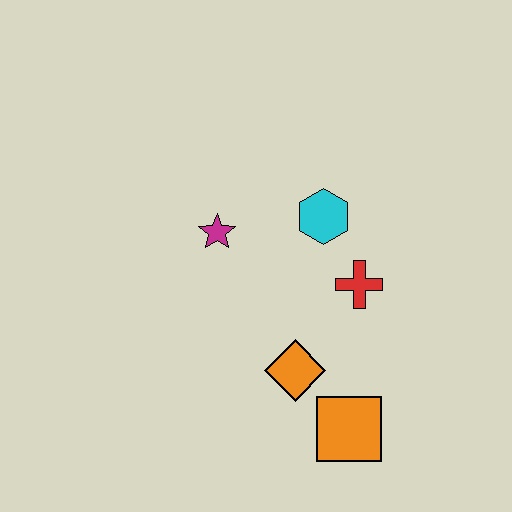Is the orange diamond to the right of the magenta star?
Yes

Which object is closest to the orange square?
The orange diamond is closest to the orange square.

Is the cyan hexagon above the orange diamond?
Yes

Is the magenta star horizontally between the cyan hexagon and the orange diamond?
No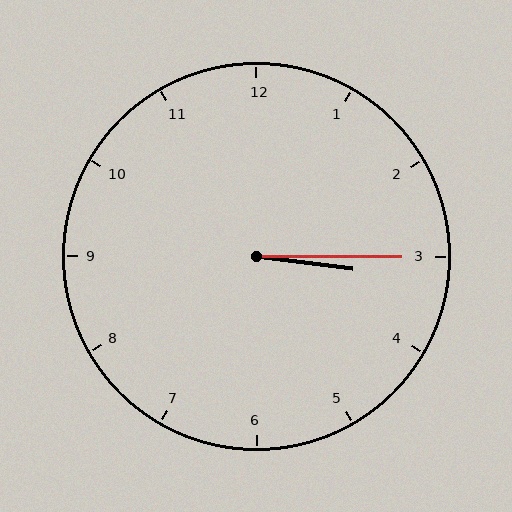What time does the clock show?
3:15.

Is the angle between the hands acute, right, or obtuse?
It is acute.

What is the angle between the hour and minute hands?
Approximately 8 degrees.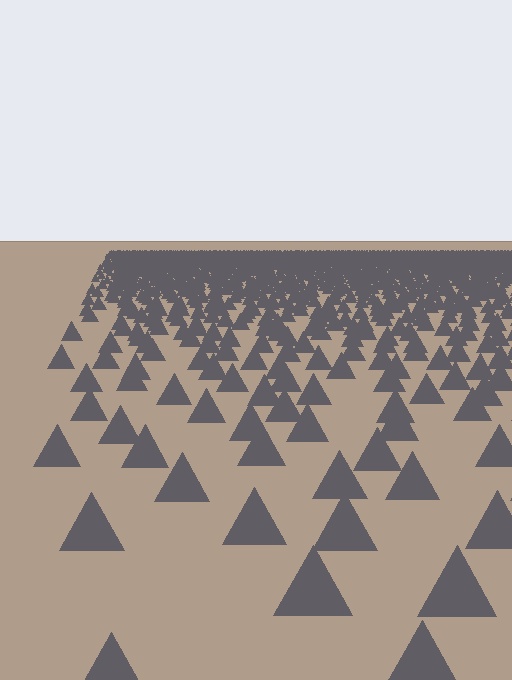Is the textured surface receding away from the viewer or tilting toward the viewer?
The surface is receding away from the viewer. Texture elements get smaller and denser toward the top.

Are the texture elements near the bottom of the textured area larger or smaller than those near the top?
Larger. Near the bottom, elements are closer to the viewer and appear at a bigger on-screen size.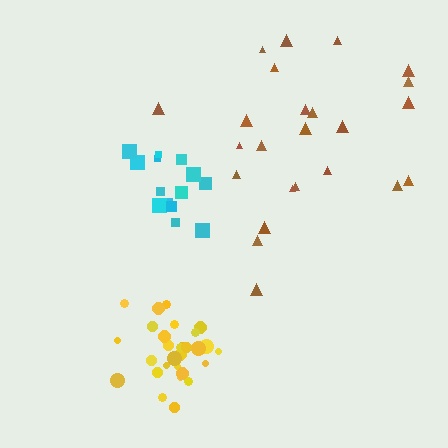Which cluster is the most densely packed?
Yellow.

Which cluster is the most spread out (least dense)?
Brown.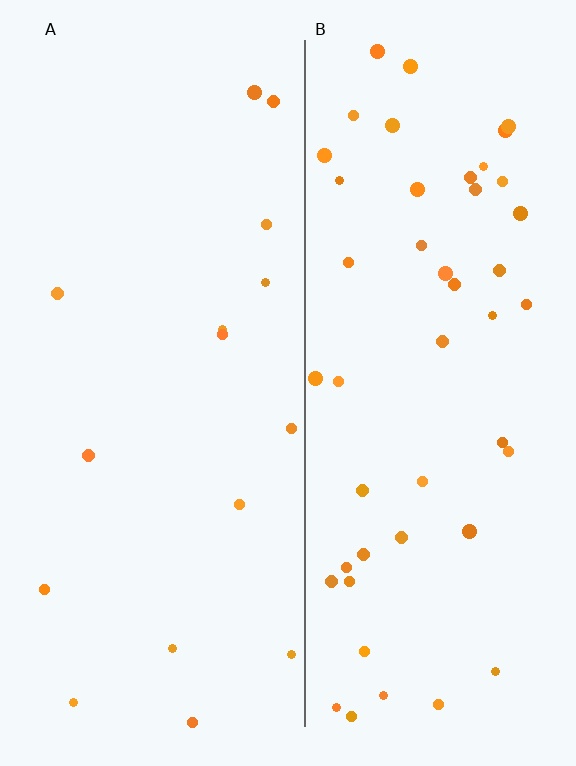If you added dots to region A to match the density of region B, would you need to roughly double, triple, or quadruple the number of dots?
Approximately triple.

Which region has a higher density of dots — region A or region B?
B (the right).